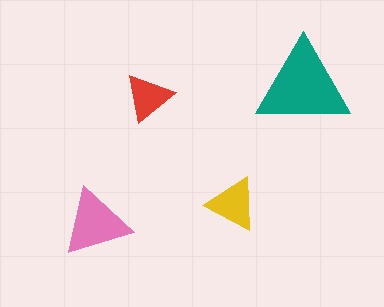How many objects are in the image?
There are 4 objects in the image.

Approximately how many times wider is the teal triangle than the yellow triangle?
About 2 times wider.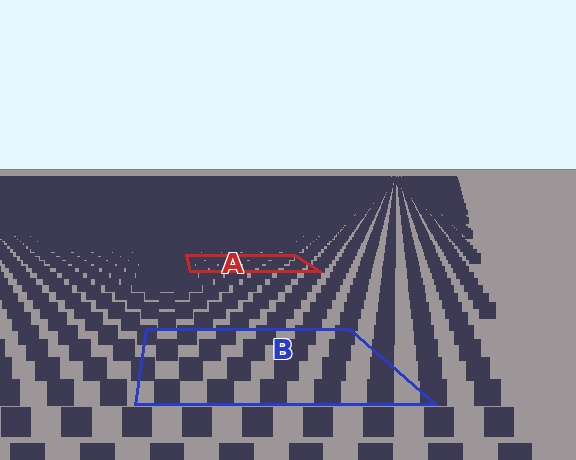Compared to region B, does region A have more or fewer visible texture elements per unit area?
Region A has more texture elements per unit area — they are packed more densely because it is farther away.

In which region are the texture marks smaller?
The texture marks are smaller in region A, because it is farther away.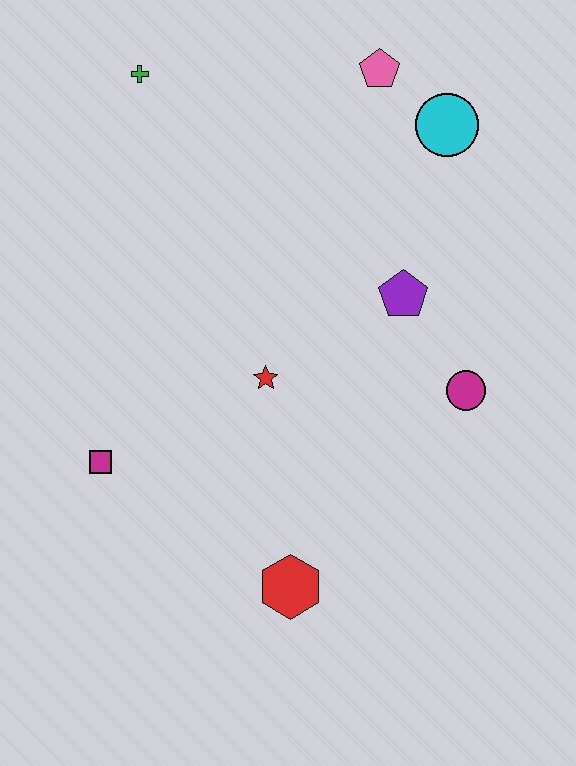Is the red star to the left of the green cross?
No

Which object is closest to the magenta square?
The red star is closest to the magenta square.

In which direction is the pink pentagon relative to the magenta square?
The pink pentagon is above the magenta square.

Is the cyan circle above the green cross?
No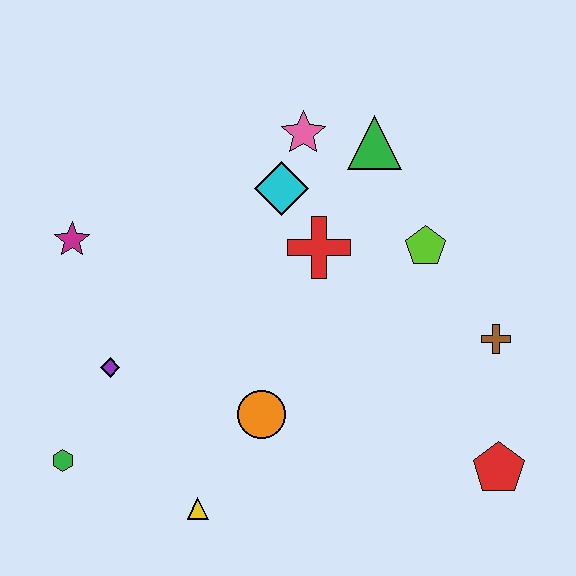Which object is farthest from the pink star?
The green hexagon is farthest from the pink star.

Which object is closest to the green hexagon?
The purple diamond is closest to the green hexagon.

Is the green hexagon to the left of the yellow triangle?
Yes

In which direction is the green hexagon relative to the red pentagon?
The green hexagon is to the left of the red pentagon.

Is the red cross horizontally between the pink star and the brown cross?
Yes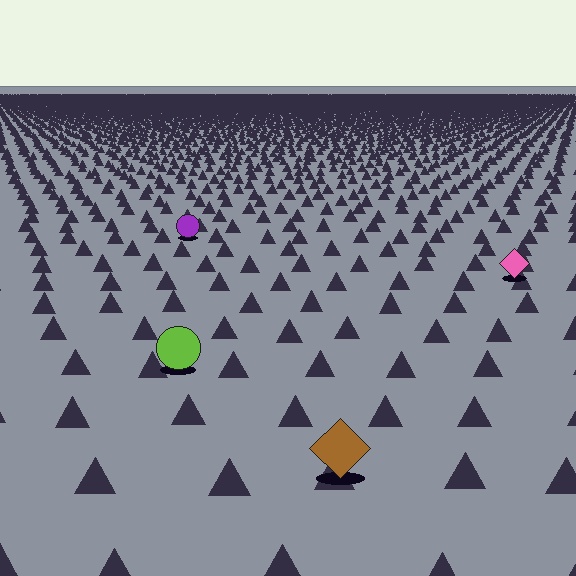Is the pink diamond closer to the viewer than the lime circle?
No. The lime circle is closer — you can tell from the texture gradient: the ground texture is coarser near it.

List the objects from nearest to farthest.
From nearest to farthest: the brown diamond, the lime circle, the pink diamond, the purple circle.